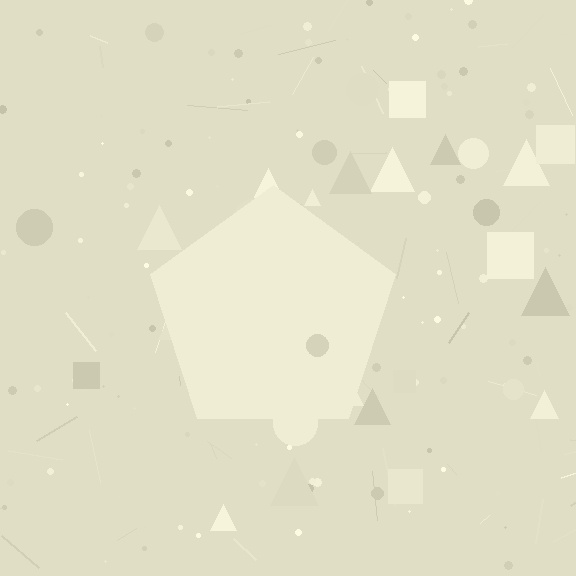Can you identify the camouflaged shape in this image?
The camouflaged shape is a pentagon.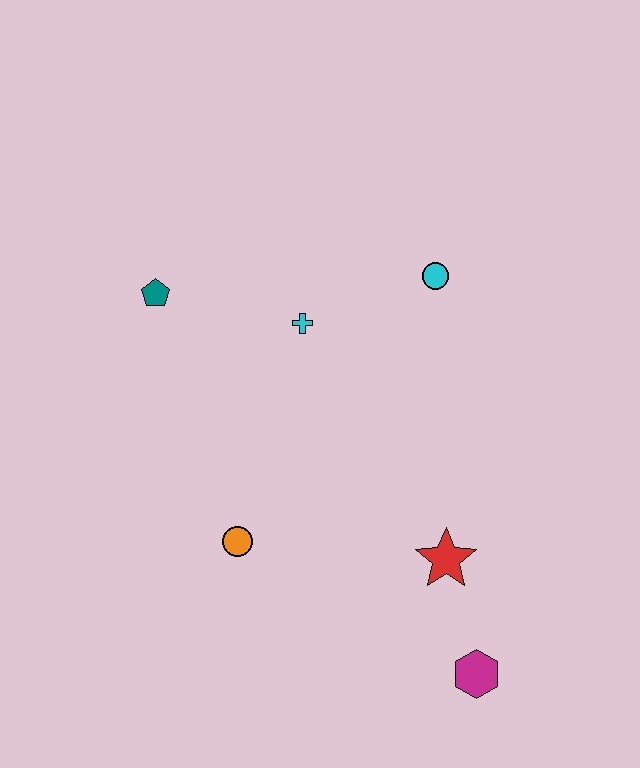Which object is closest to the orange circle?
The red star is closest to the orange circle.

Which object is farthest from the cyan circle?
The magenta hexagon is farthest from the cyan circle.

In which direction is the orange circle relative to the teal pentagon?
The orange circle is below the teal pentagon.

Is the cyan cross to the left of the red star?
Yes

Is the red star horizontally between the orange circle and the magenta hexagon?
Yes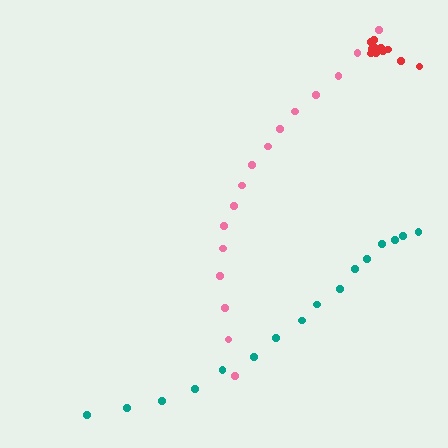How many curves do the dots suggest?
There are 3 distinct paths.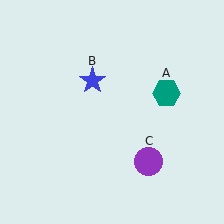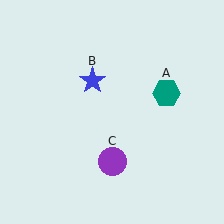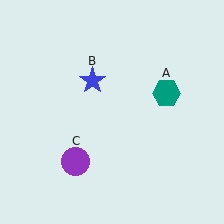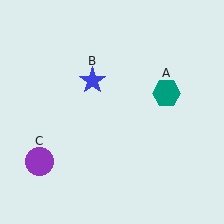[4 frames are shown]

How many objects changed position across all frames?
1 object changed position: purple circle (object C).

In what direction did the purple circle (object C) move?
The purple circle (object C) moved left.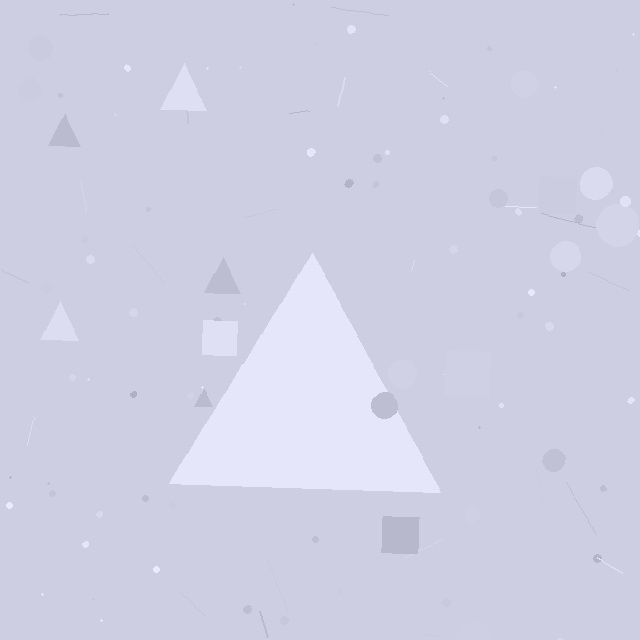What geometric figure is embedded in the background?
A triangle is embedded in the background.